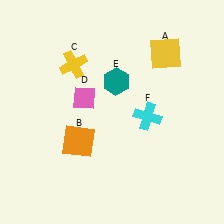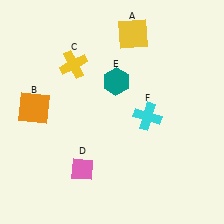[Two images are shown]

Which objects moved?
The objects that moved are: the yellow square (A), the orange square (B), the pink diamond (D).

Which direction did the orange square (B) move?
The orange square (B) moved left.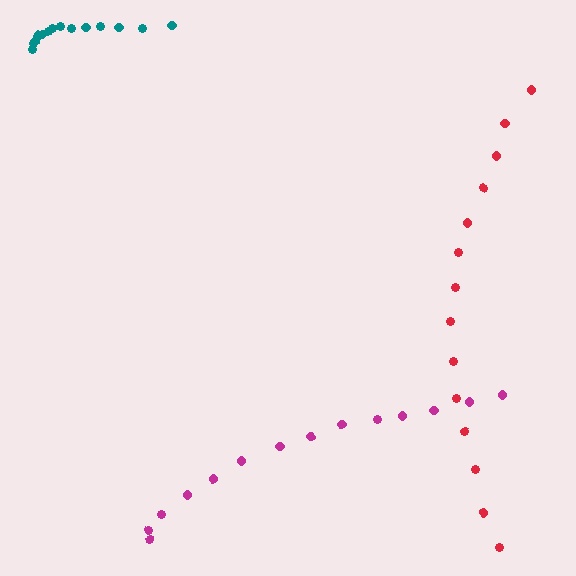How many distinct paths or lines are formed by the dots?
There are 3 distinct paths.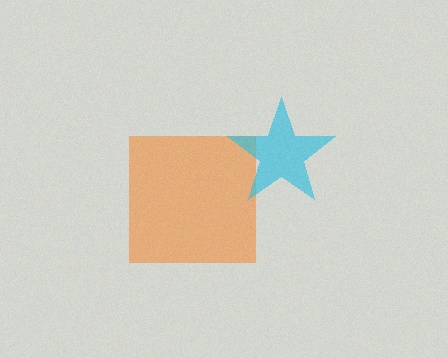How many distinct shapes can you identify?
There are 2 distinct shapes: an orange square, a cyan star.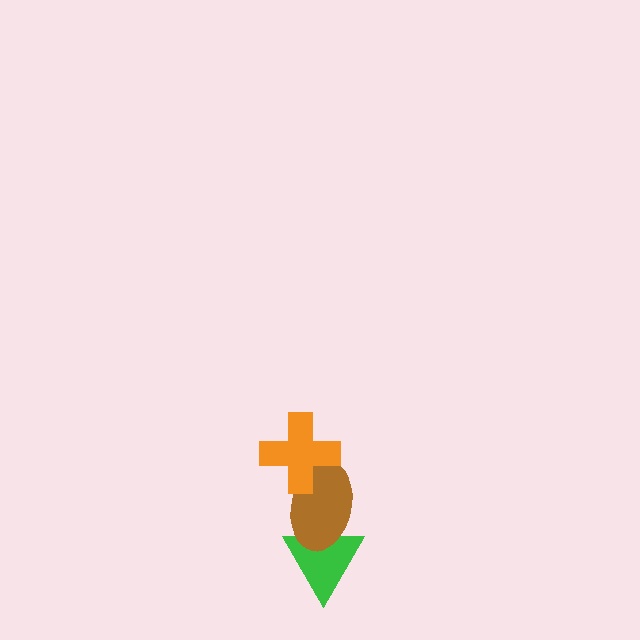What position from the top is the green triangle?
The green triangle is 3rd from the top.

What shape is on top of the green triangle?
The brown ellipse is on top of the green triangle.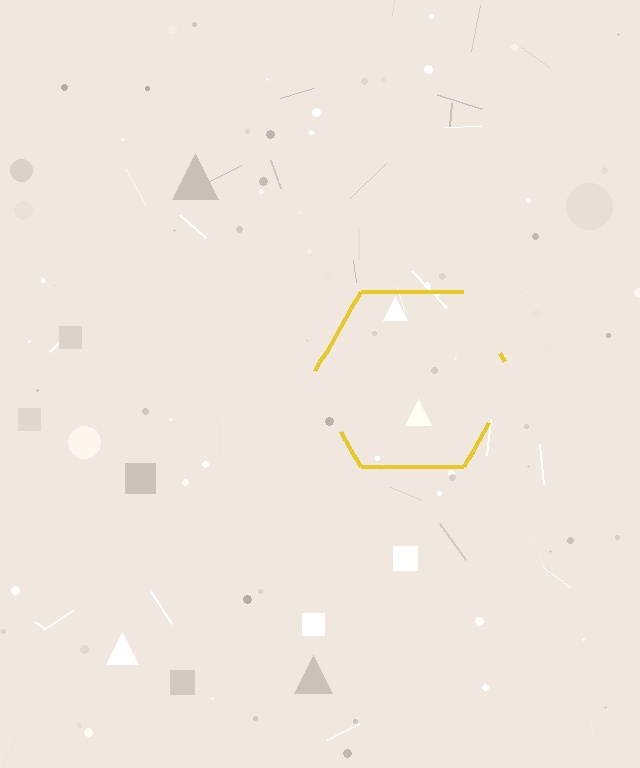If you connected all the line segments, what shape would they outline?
They would outline a hexagon.